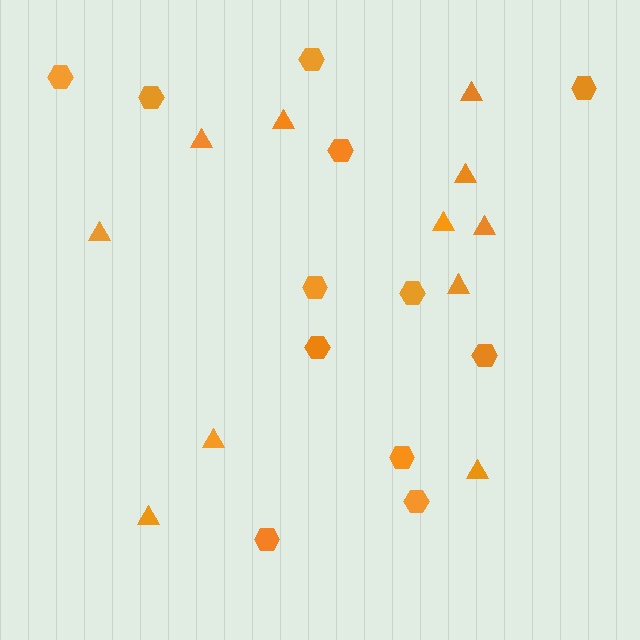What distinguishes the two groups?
There are 2 groups: one group of hexagons (12) and one group of triangles (11).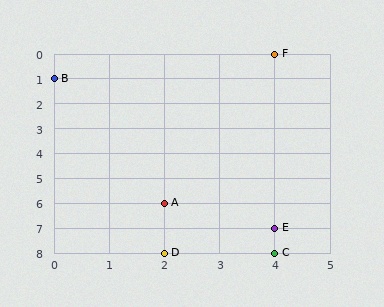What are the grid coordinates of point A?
Point A is at grid coordinates (2, 6).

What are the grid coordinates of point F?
Point F is at grid coordinates (4, 0).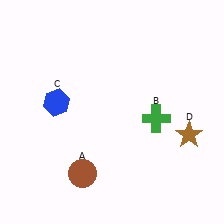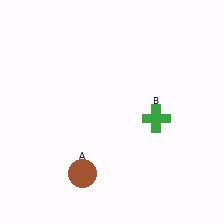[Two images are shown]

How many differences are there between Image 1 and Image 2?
There are 2 differences between the two images.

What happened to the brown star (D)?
The brown star (D) was removed in Image 2. It was in the bottom-right area of Image 1.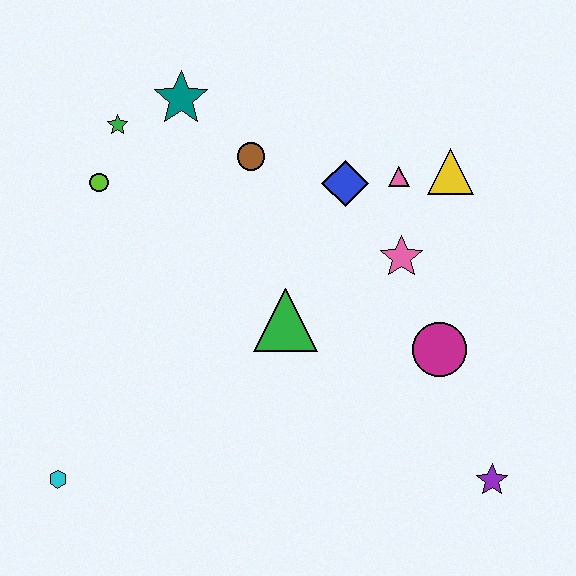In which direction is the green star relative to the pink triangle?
The green star is to the left of the pink triangle.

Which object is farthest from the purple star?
The green star is farthest from the purple star.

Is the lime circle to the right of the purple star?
No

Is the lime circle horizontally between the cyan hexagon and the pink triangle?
Yes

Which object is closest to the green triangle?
The pink star is closest to the green triangle.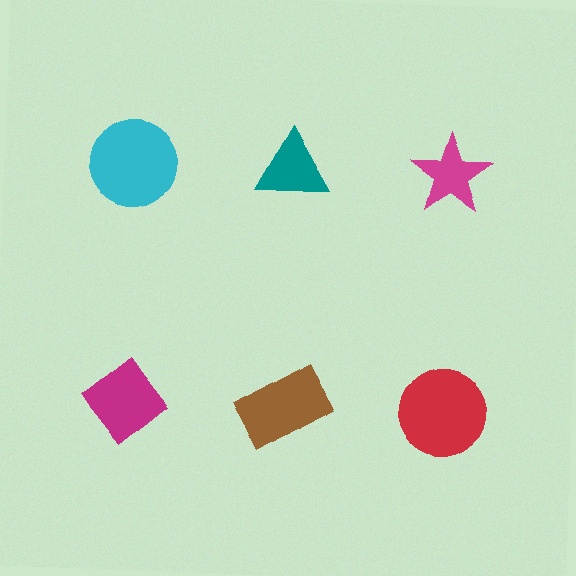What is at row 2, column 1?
A magenta diamond.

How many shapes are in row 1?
3 shapes.